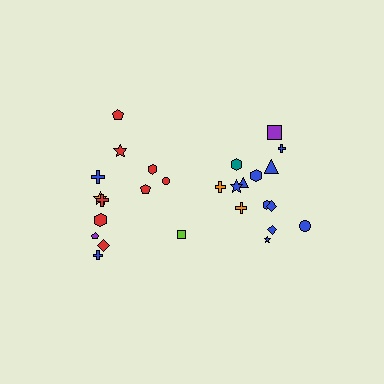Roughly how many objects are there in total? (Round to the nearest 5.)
Roughly 25 objects in total.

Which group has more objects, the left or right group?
The right group.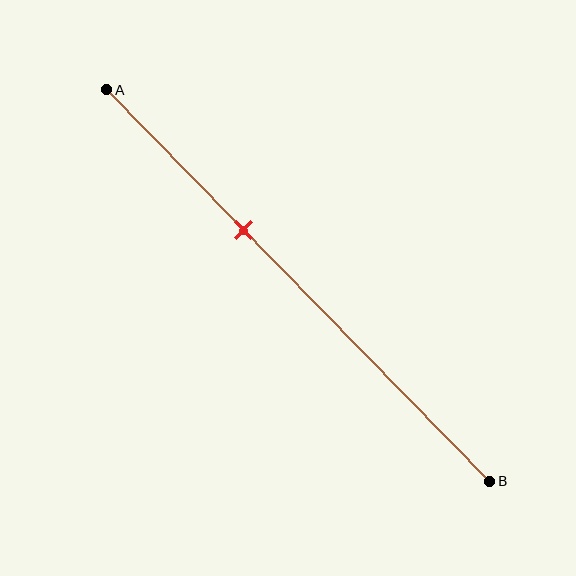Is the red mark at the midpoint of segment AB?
No, the mark is at about 35% from A, not at the 50% midpoint.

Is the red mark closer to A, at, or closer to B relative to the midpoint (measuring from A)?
The red mark is closer to point A than the midpoint of segment AB.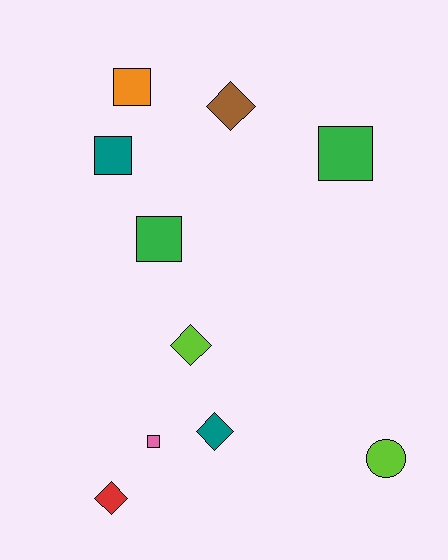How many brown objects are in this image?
There is 1 brown object.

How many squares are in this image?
There are 5 squares.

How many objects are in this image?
There are 10 objects.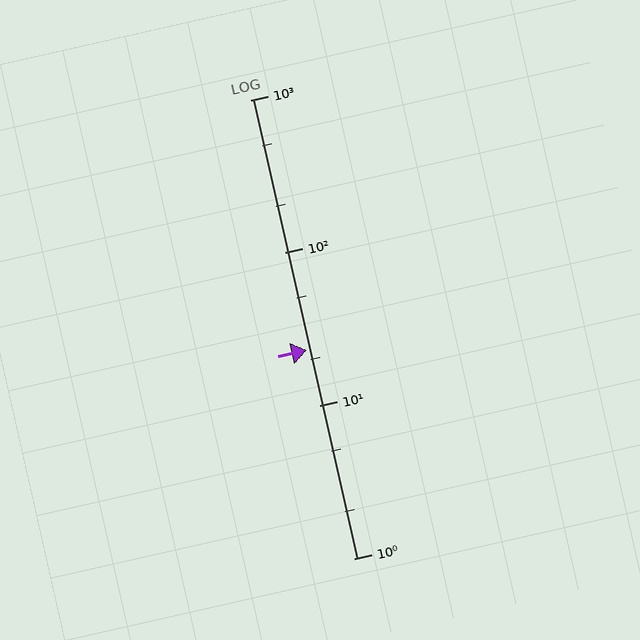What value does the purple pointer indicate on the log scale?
The pointer indicates approximately 23.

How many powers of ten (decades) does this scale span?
The scale spans 3 decades, from 1 to 1000.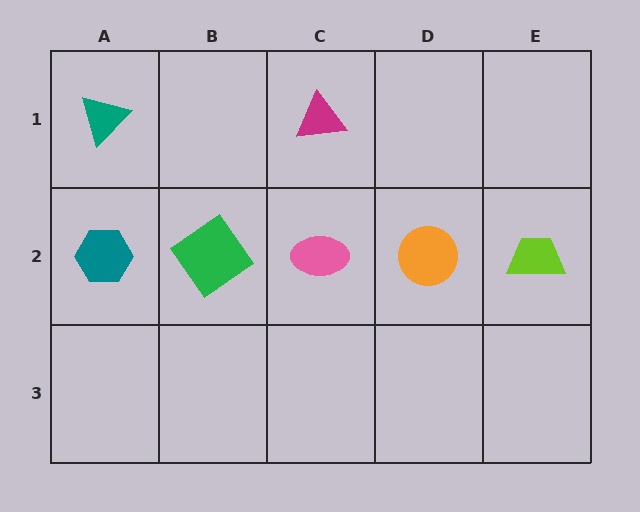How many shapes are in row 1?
2 shapes.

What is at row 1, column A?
A teal triangle.